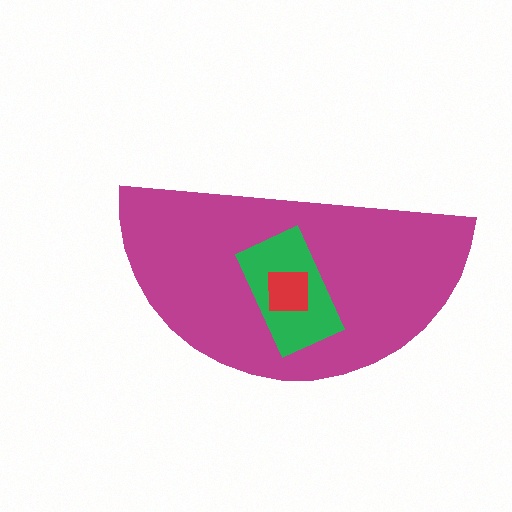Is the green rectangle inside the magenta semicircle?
Yes.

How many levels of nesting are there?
3.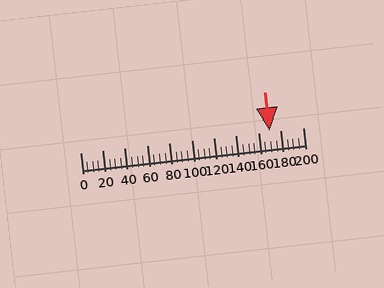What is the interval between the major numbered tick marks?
The major tick marks are spaced 20 units apart.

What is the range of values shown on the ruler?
The ruler shows values from 0 to 200.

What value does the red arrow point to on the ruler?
The red arrow points to approximately 170.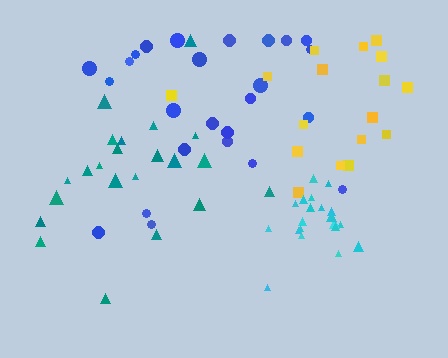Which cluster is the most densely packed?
Cyan.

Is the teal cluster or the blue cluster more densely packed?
Teal.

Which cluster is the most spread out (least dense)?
Blue.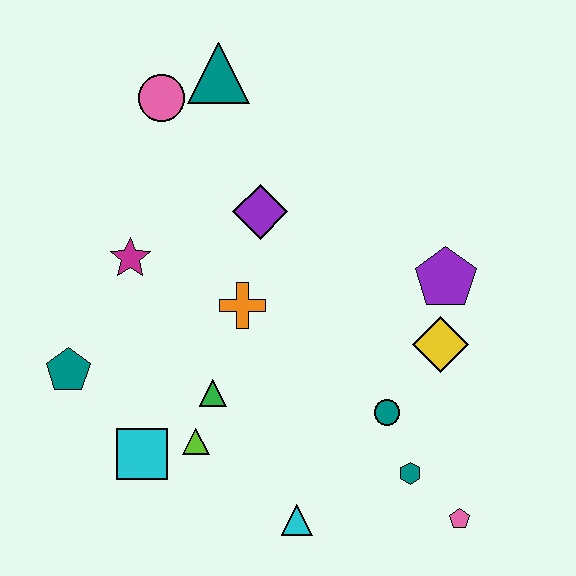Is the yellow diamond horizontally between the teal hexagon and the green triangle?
No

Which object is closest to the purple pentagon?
The yellow diamond is closest to the purple pentagon.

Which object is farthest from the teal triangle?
The pink pentagon is farthest from the teal triangle.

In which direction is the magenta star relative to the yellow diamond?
The magenta star is to the left of the yellow diamond.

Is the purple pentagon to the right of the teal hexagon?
Yes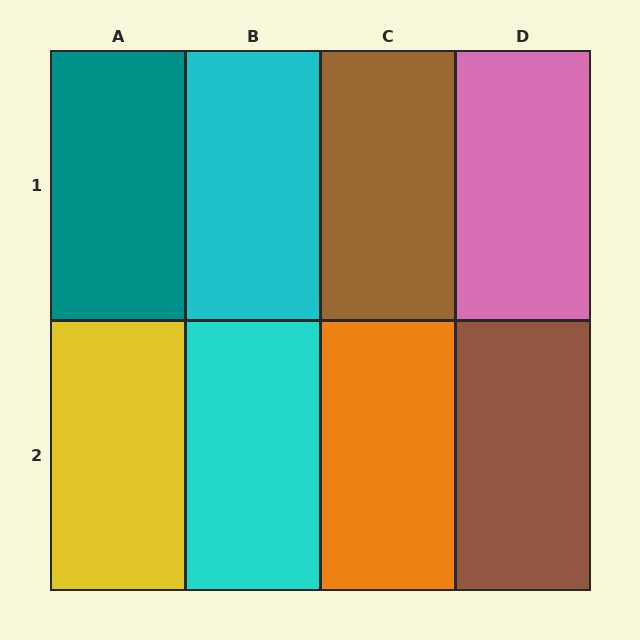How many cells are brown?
2 cells are brown.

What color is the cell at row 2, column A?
Yellow.